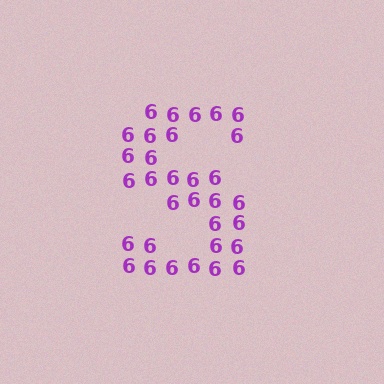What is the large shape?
The large shape is the letter S.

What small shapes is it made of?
It is made of small digit 6's.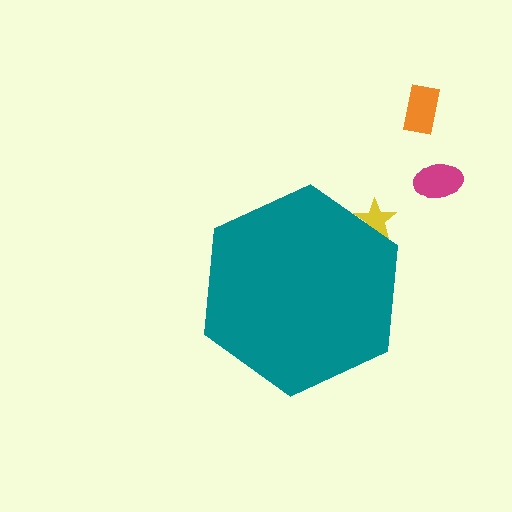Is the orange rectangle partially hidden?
No, the orange rectangle is fully visible.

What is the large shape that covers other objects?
A teal hexagon.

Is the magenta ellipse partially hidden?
No, the magenta ellipse is fully visible.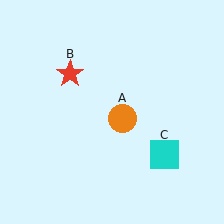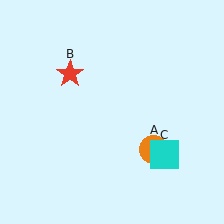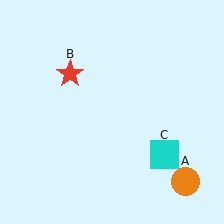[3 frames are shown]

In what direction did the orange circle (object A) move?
The orange circle (object A) moved down and to the right.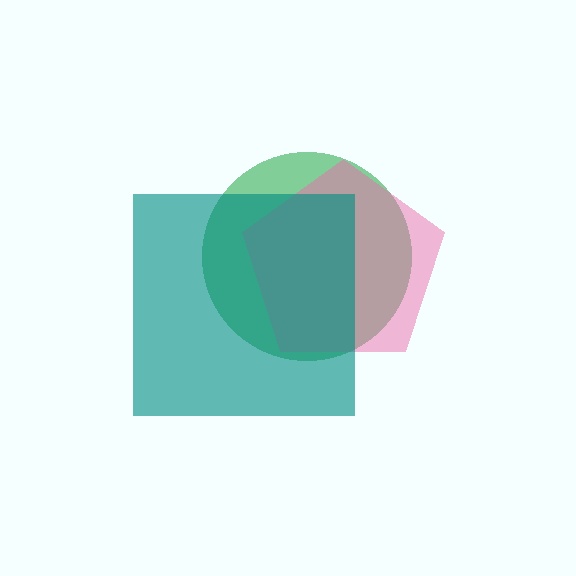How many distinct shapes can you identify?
There are 3 distinct shapes: a green circle, a pink pentagon, a teal square.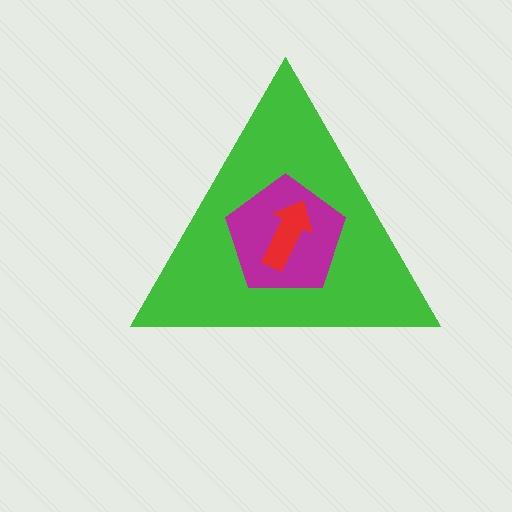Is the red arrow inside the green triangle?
Yes.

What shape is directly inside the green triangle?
The magenta pentagon.